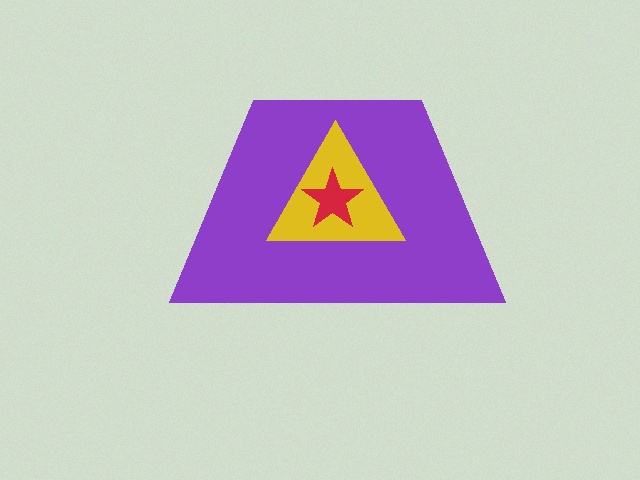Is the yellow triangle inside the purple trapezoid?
Yes.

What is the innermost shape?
The red star.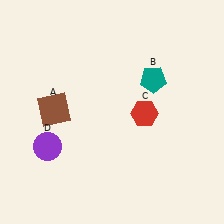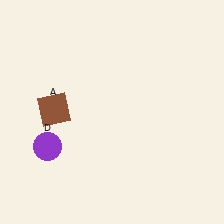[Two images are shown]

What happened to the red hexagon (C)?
The red hexagon (C) was removed in Image 2. It was in the bottom-right area of Image 1.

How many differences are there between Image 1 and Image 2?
There are 2 differences between the two images.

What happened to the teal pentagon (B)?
The teal pentagon (B) was removed in Image 2. It was in the top-right area of Image 1.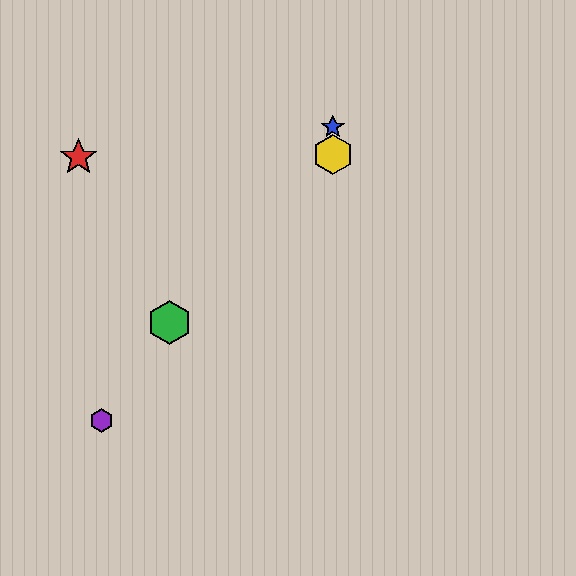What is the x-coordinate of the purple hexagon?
The purple hexagon is at x≈101.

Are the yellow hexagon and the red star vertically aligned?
No, the yellow hexagon is at x≈333 and the red star is at x≈78.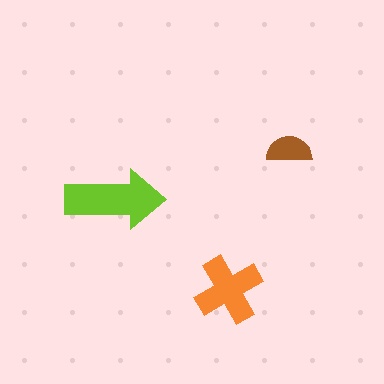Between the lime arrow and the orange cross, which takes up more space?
The lime arrow.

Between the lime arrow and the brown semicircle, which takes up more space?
The lime arrow.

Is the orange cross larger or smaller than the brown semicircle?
Larger.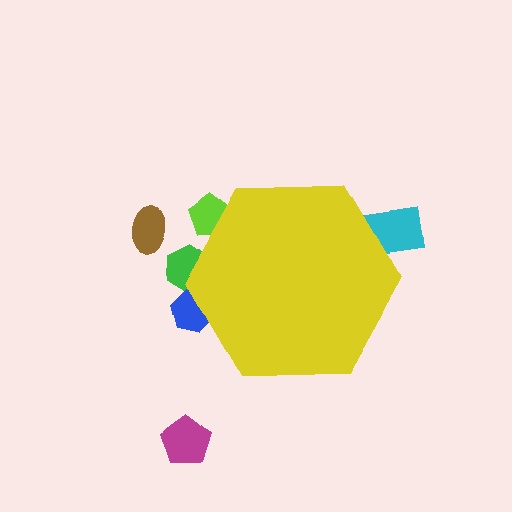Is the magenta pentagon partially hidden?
No, the magenta pentagon is fully visible.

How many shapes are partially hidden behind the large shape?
4 shapes are partially hidden.